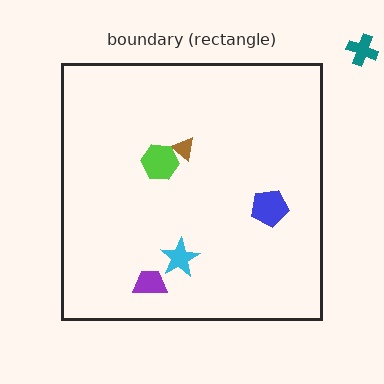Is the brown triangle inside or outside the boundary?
Inside.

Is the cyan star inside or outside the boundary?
Inside.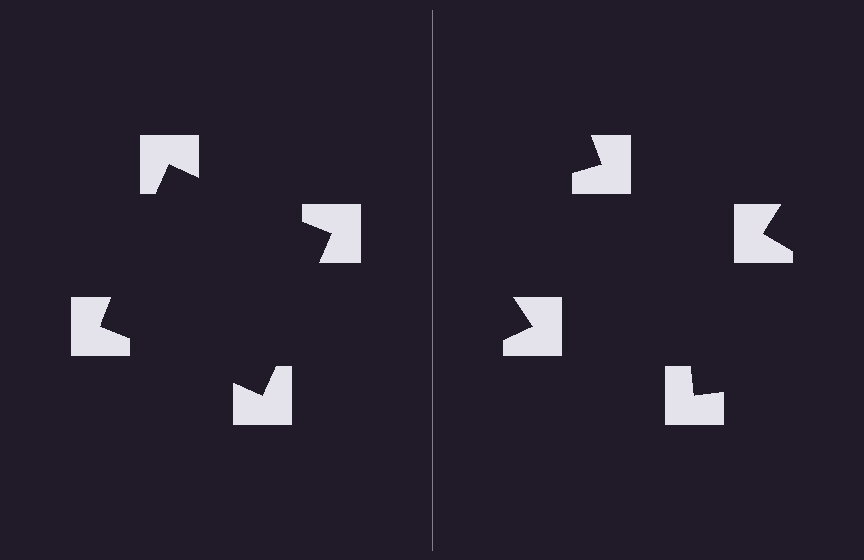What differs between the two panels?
The notched squares are positioned identically on both sides; only the wedge orientations differ. On the left they align to a square; on the right they are misaligned.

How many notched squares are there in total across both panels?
8 — 4 on each side.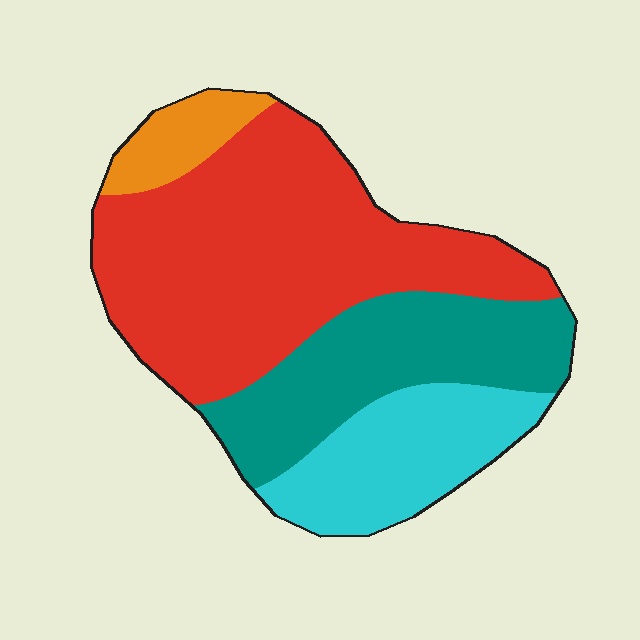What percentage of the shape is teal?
Teal covers roughly 25% of the shape.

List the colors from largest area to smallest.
From largest to smallest: red, teal, cyan, orange.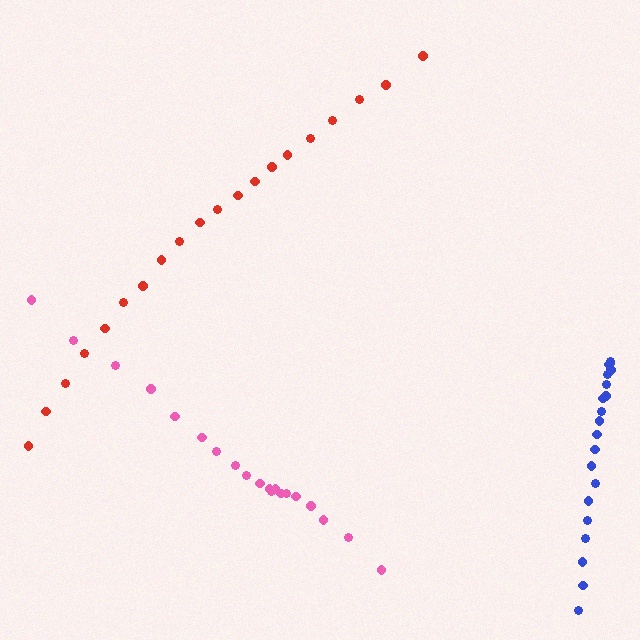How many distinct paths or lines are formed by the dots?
There are 3 distinct paths.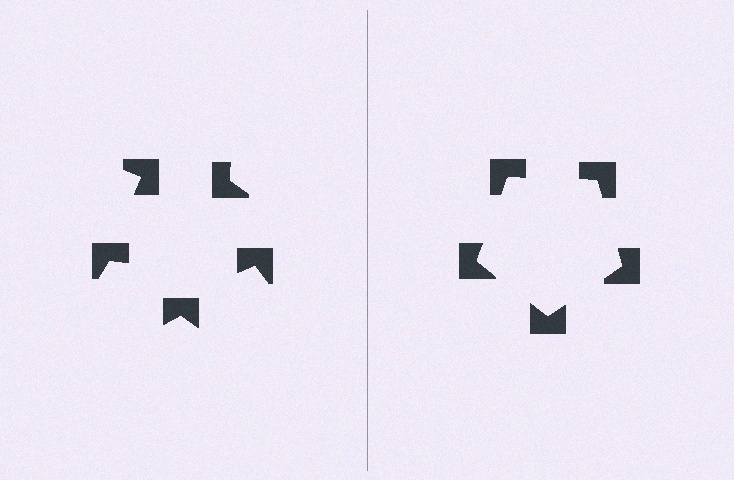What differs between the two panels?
The notched squares are positioned identically on both sides; only the wedge orientations differ. On the right they align to a pentagon; on the left they are misaligned.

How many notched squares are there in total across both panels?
10 — 5 on each side.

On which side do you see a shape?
An illusory pentagon appears on the right side. On the left side the wedge cuts are rotated, so no coherent shape forms.